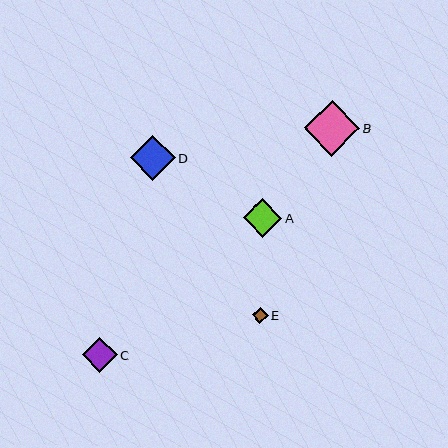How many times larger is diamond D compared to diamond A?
Diamond D is approximately 1.2 times the size of diamond A.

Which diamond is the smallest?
Diamond E is the smallest with a size of approximately 16 pixels.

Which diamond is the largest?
Diamond B is the largest with a size of approximately 55 pixels.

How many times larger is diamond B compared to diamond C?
Diamond B is approximately 1.6 times the size of diamond C.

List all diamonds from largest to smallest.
From largest to smallest: B, D, A, C, E.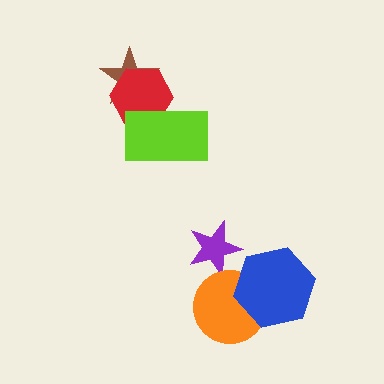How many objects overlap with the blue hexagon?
1 object overlaps with the blue hexagon.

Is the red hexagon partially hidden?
Yes, it is partially covered by another shape.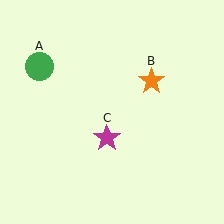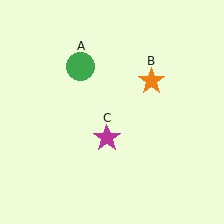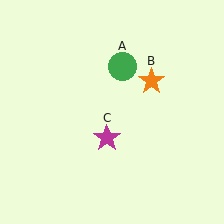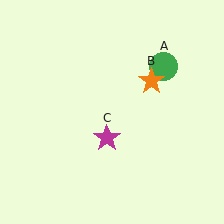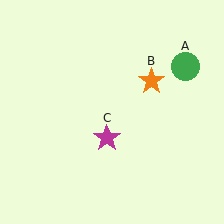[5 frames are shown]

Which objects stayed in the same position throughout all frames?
Orange star (object B) and magenta star (object C) remained stationary.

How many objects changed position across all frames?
1 object changed position: green circle (object A).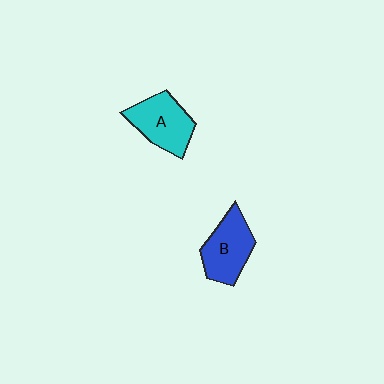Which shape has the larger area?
Shape A (cyan).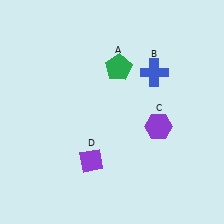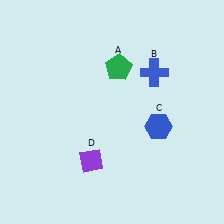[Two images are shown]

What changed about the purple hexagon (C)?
In Image 1, C is purple. In Image 2, it changed to blue.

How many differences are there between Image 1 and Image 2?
There is 1 difference between the two images.